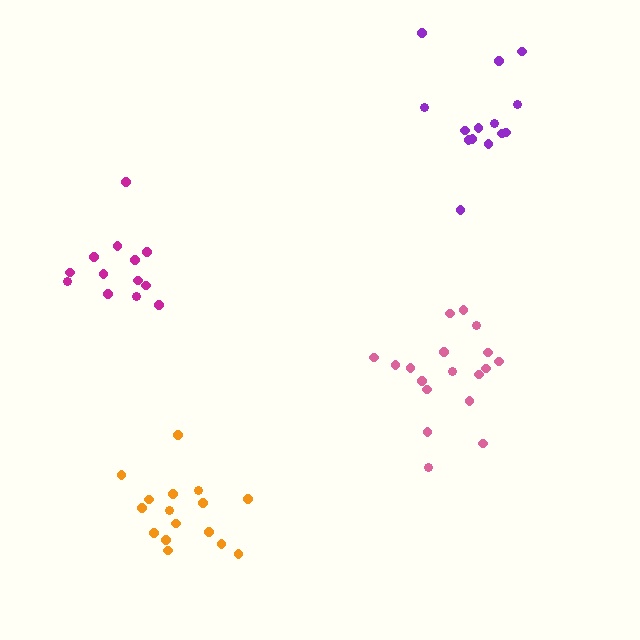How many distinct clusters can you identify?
There are 4 distinct clusters.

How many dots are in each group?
Group 1: 16 dots, Group 2: 14 dots, Group 3: 13 dots, Group 4: 18 dots (61 total).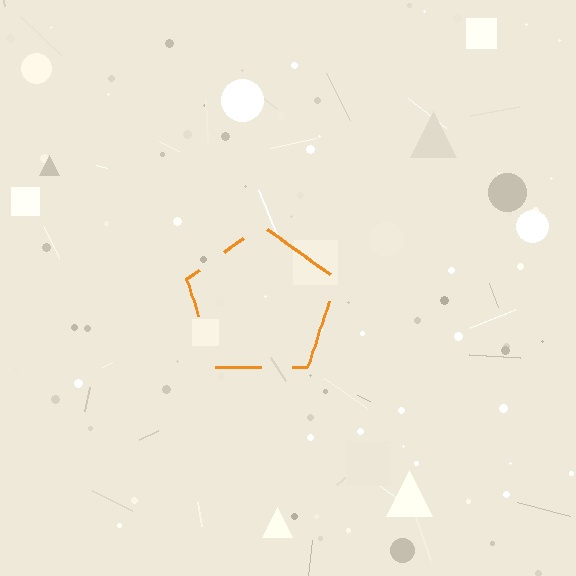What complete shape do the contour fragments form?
The contour fragments form a pentagon.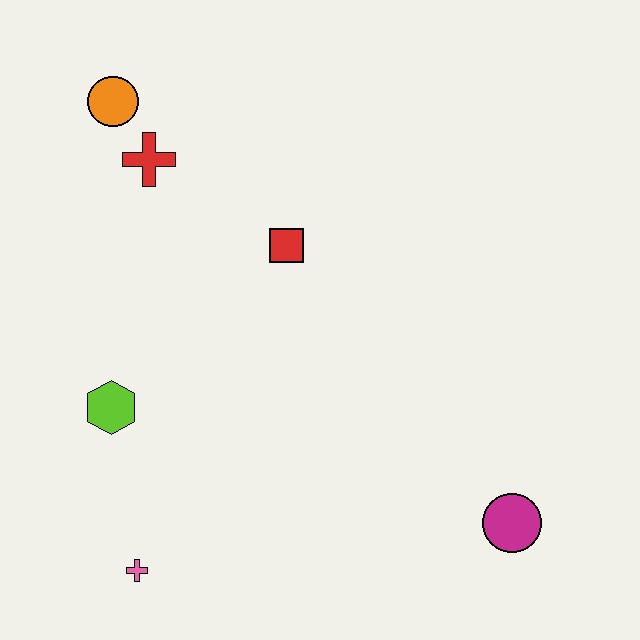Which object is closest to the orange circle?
The red cross is closest to the orange circle.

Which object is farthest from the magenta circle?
The orange circle is farthest from the magenta circle.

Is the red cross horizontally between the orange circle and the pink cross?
No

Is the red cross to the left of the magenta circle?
Yes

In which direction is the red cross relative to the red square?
The red cross is to the left of the red square.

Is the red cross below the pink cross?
No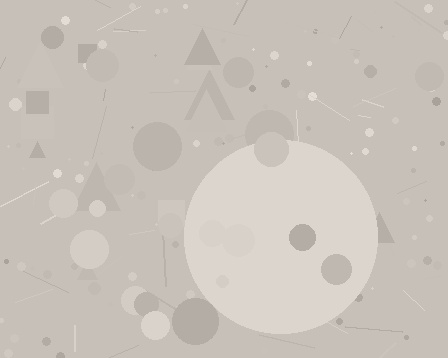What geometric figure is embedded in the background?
A circle is embedded in the background.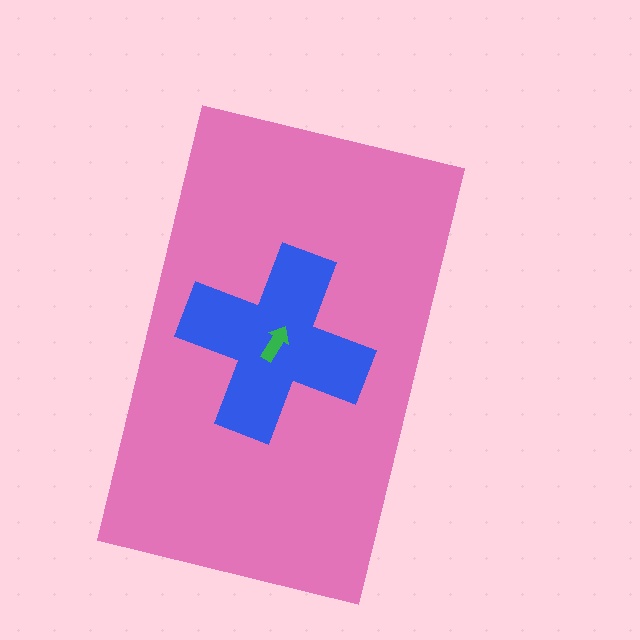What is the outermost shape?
The pink rectangle.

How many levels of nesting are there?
3.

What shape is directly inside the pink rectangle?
The blue cross.